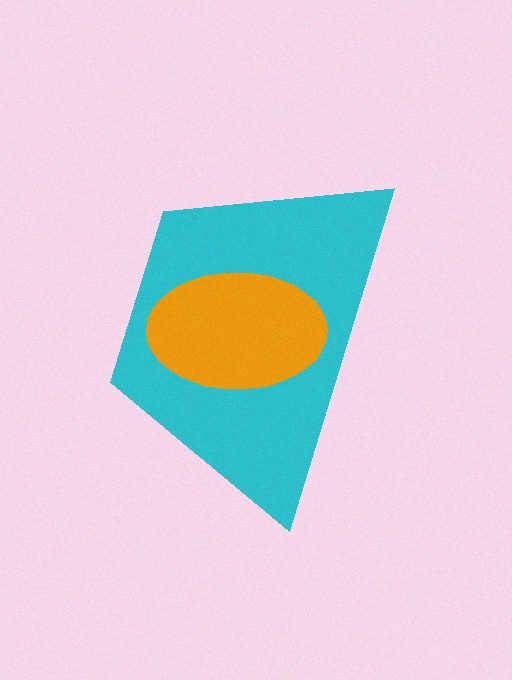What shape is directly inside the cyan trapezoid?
The orange ellipse.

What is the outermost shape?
The cyan trapezoid.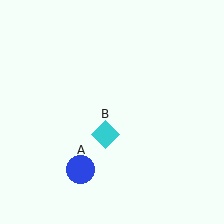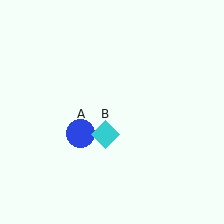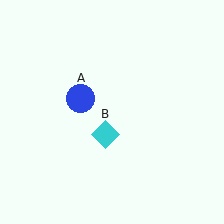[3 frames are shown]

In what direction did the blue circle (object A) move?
The blue circle (object A) moved up.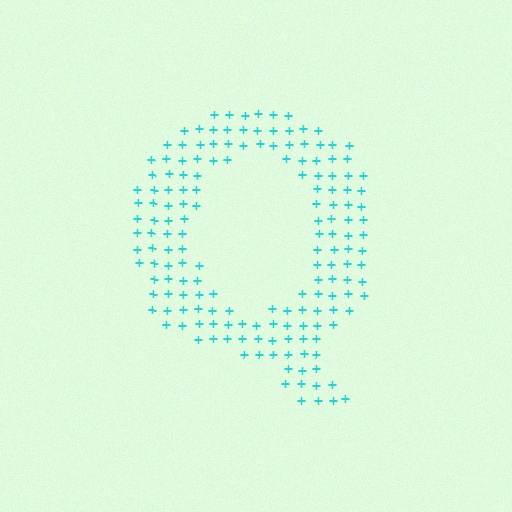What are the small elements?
The small elements are plus signs.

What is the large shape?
The large shape is the letter Q.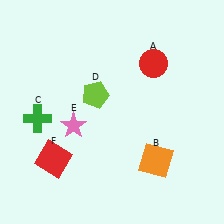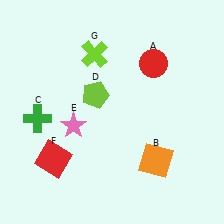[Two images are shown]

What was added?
A lime cross (G) was added in Image 2.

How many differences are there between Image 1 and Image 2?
There is 1 difference between the two images.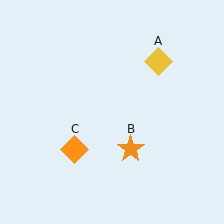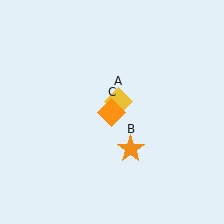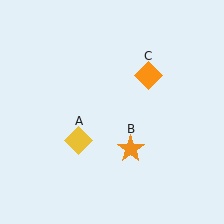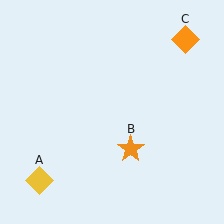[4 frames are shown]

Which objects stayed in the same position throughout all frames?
Orange star (object B) remained stationary.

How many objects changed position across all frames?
2 objects changed position: yellow diamond (object A), orange diamond (object C).